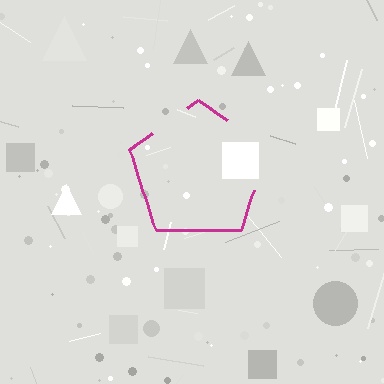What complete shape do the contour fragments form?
The contour fragments form a pentagon.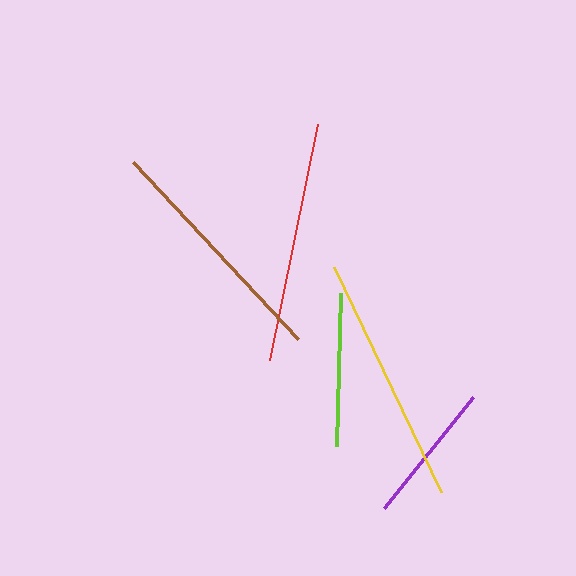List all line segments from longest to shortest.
From longest to shortest: yellow, brown, red, lime, purple.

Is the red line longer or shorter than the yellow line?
The yellow line is longer than the red line.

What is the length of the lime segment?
The lime segment is approximately 154 pixels long.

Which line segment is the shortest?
The purple line is the shortest at approximately 142 pixels.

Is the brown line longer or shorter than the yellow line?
The yellow line is longer than the brown line.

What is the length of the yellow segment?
The yellow segment is approximately 249 pixels long.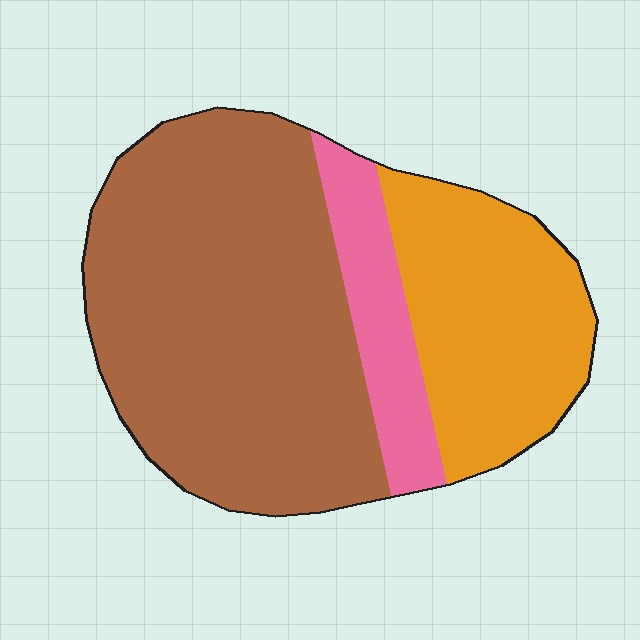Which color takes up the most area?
Brown, at roughly 60%.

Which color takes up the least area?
Pink, at roughly 15%.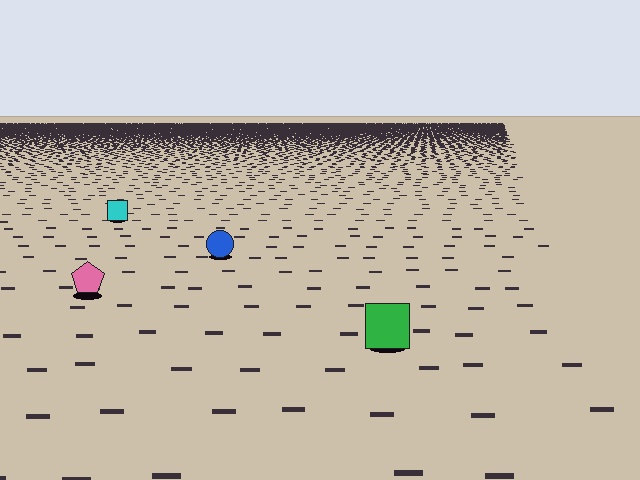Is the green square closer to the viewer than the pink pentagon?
Yes. The green square is closer — you can tell from the texture gradient: the ground texture is coarser near it.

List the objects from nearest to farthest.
From nearest to farthest: the green square, the pink pentagon, the blue circle, the cyan square.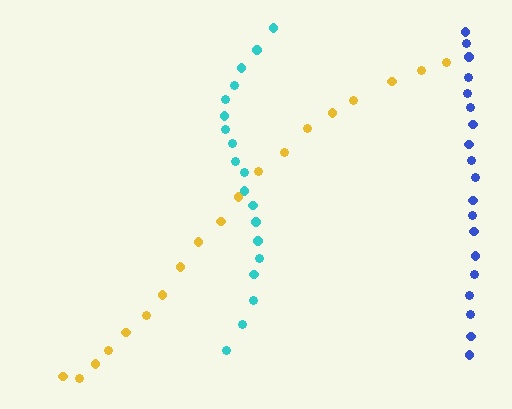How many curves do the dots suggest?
There are 3 distinct paths.